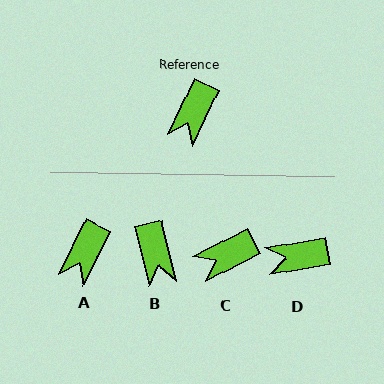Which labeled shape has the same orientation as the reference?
A.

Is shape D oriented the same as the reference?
No, it is off by about 55 degrees.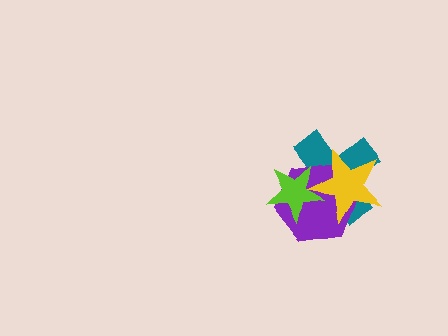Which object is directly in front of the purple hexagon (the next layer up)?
The lime star is directly in front of the purple hexagon.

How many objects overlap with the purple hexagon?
3 objects overlap with the purple hexagon.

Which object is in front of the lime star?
The yellow star is in front of the lime star.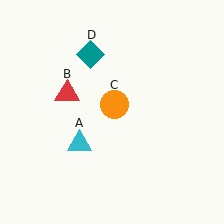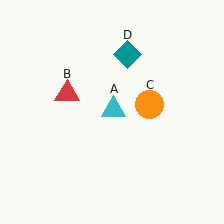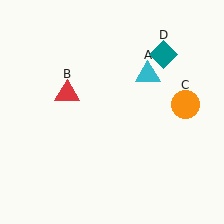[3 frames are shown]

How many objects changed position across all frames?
3 objects changed position: cyan triangle (object A), orange circle (object C), teal diamond (object D).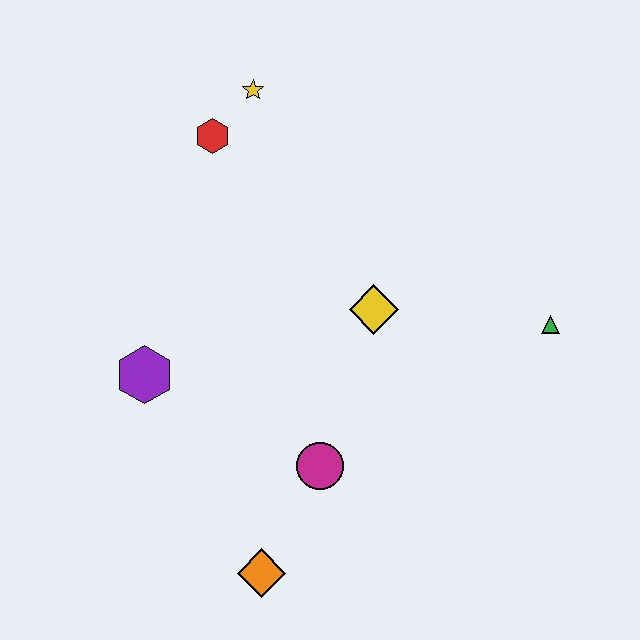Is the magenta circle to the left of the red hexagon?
No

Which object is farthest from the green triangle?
The purple hexagon is farthest from the green triangle.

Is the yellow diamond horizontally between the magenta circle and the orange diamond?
No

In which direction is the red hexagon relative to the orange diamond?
The red hexagon is above the orange diamond.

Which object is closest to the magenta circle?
The orange diamond is closest to the magenta circle.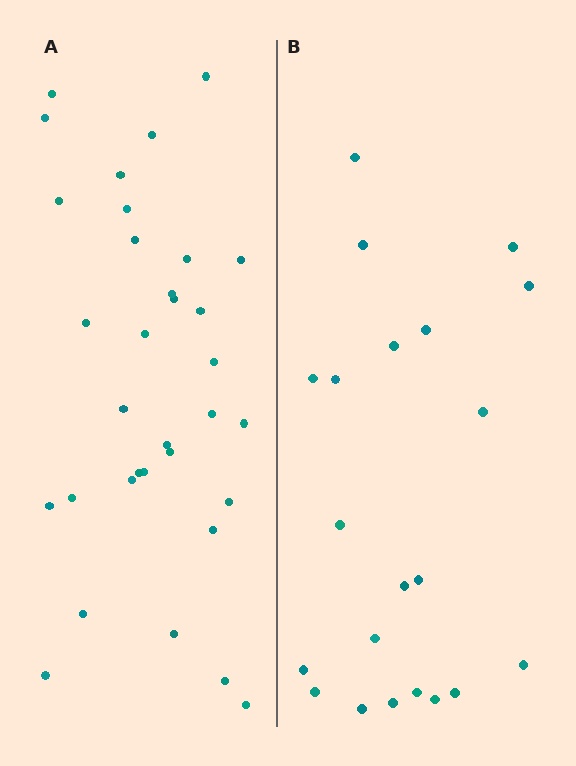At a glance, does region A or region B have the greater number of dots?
Region A (the left region) has more dots.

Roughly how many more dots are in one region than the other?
Region A has roughly 12 or so more dots than region B.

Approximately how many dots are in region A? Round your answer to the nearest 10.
About 30 dots. (The exact count is 33, which rounds to 30.)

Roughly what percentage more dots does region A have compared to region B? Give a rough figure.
About 55% more.